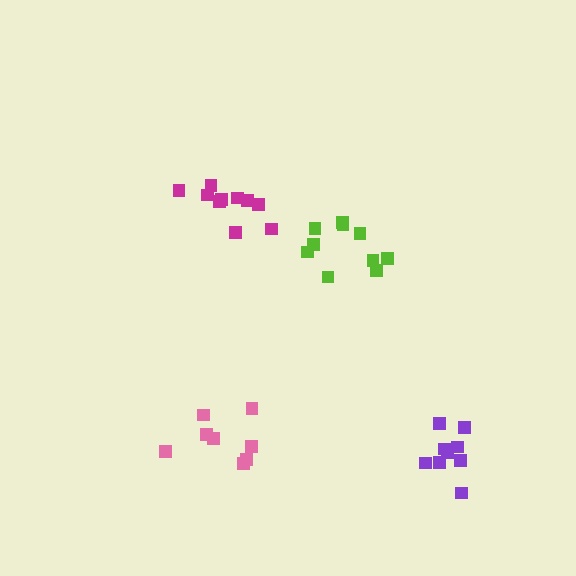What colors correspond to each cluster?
The clusters are colored: lime, pink, magenta, purple.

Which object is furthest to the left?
The pink cluster is leftmost.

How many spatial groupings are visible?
There are 4 spatial groupings.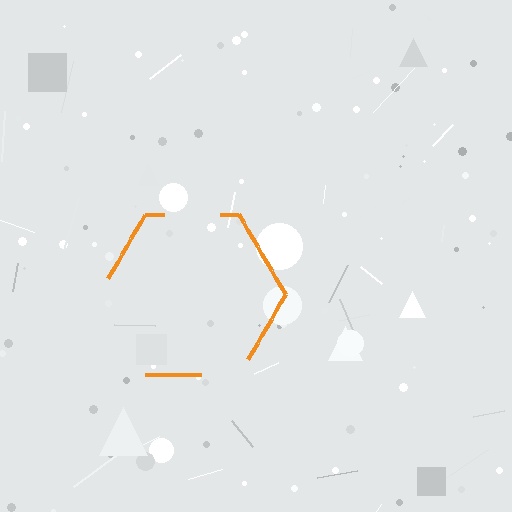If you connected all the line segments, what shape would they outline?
They would outline a hexagon.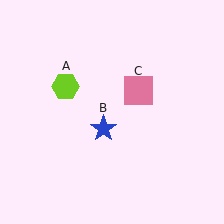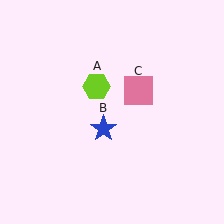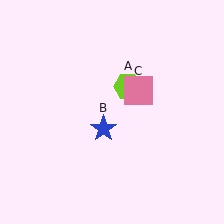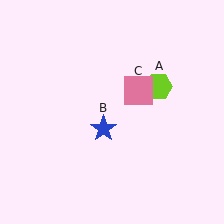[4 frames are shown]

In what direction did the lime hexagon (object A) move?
The lime hexagon (object A) moved right.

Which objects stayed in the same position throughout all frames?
Blue star (object B) and pink square (object C) remained stationary.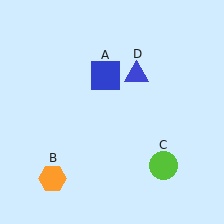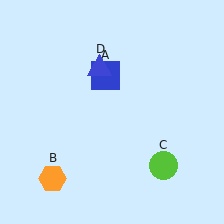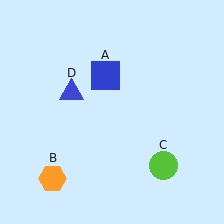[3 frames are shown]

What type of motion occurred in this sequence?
The blue triangle (object D) rotated counterclockwise around the center of the scene.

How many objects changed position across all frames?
1 object changed position: blue triangle (object D).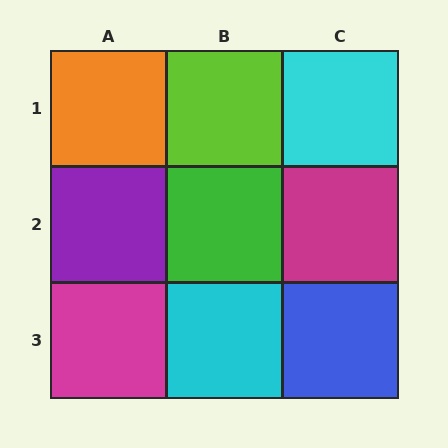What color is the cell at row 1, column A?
Orange.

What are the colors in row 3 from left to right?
Magenta, cyan, blue.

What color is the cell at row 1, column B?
Lime.